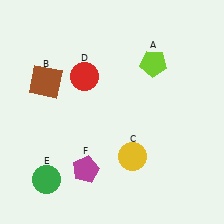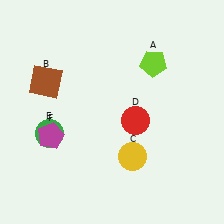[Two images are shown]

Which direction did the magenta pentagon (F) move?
The magenta pentagon (F) moved left.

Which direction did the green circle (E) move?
The green circle (E) moved up.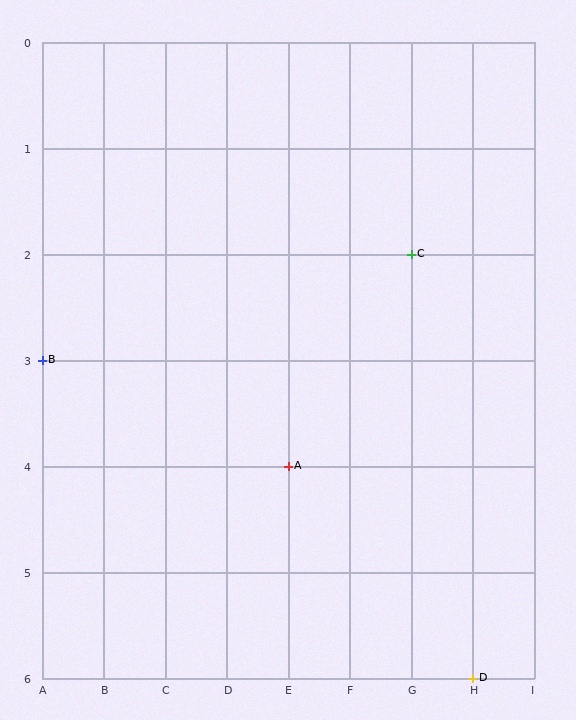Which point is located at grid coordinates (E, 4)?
Point A is at (E, 4).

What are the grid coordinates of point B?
Point B is at grid coordinates (A, 3).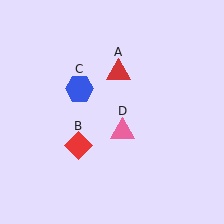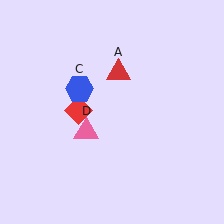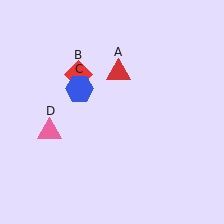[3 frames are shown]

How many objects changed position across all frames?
2 objects changed position: red diamond (object B), pink triangle (object D).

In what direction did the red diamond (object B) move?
The red diamond (object B) moved up.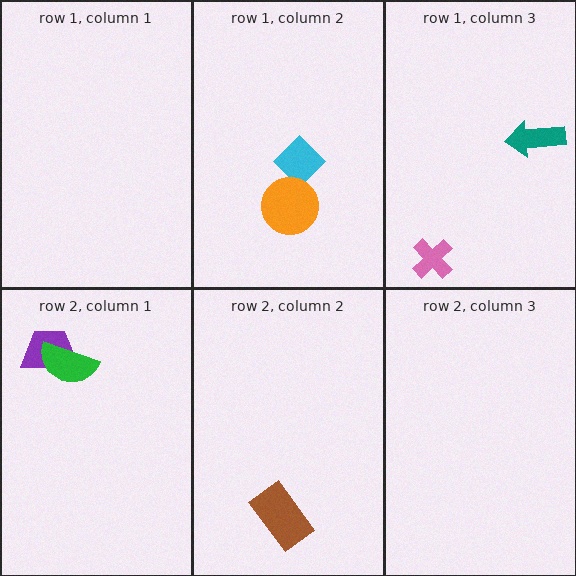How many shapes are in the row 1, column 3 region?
2.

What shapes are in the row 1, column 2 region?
The cyan diamond, the orange circle.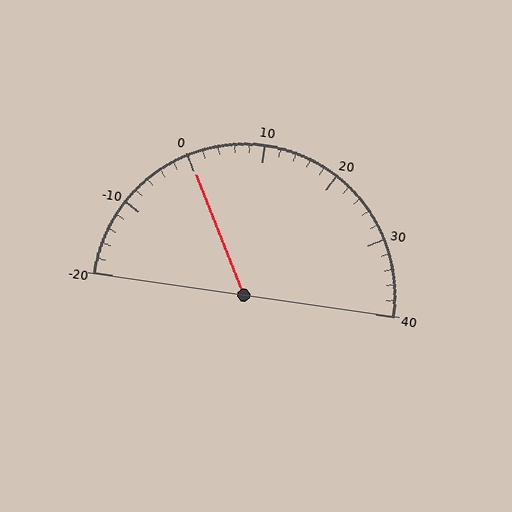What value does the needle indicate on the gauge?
The needle indicates approximately 0.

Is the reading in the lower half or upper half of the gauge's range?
The reading is in the lower half of the range (-20 to 40).